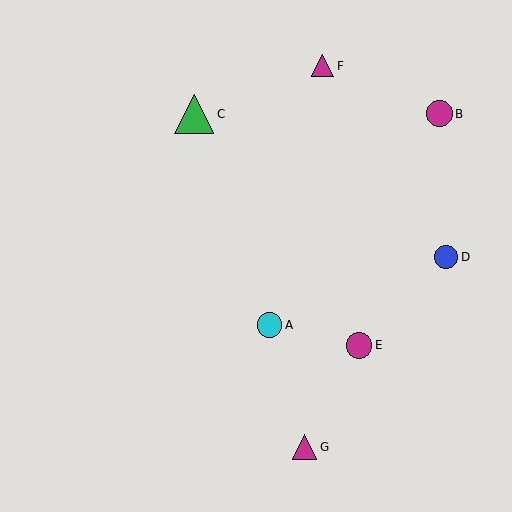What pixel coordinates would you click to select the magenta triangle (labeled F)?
Click at (323, 66) to select the magenta triangle F.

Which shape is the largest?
The green triangle (labeled C) is the largest.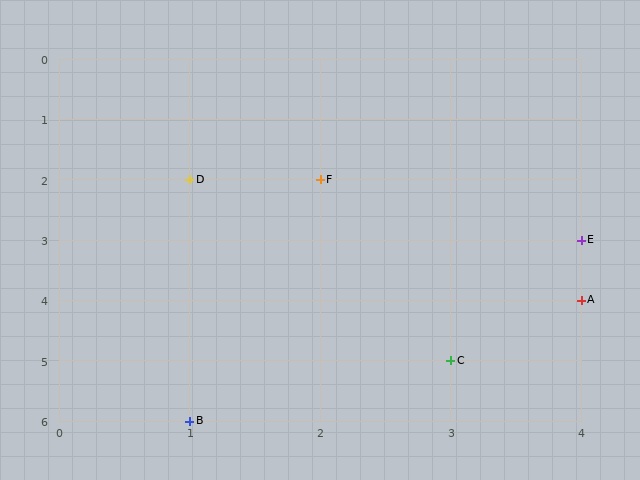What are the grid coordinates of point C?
Point C is at grid coordinates (3, 5).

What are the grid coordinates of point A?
Point A is at grid coordinates (4, 4).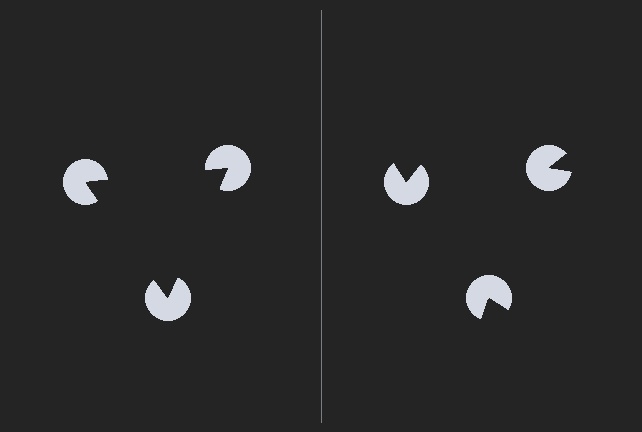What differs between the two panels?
The pac-man discs are positioned identically on both sides; only the wedge orientations differ. On the left they align to a triangle; on the right they are misaligned.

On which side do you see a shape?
An illusory triangle appears on the left side. On the right side the wedge cuts are rotated, so no coherent shape forms.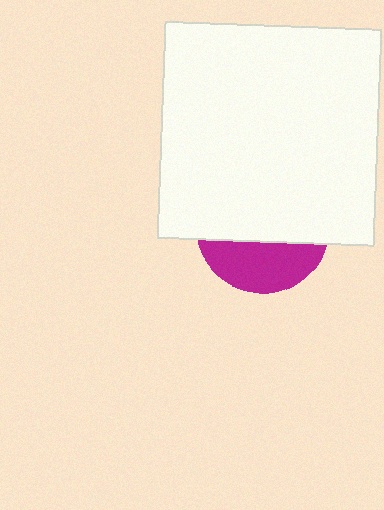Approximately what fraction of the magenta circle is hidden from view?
Roughly 65% of the magenta circle is hidden behind the white square.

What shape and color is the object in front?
The object in front is a white square.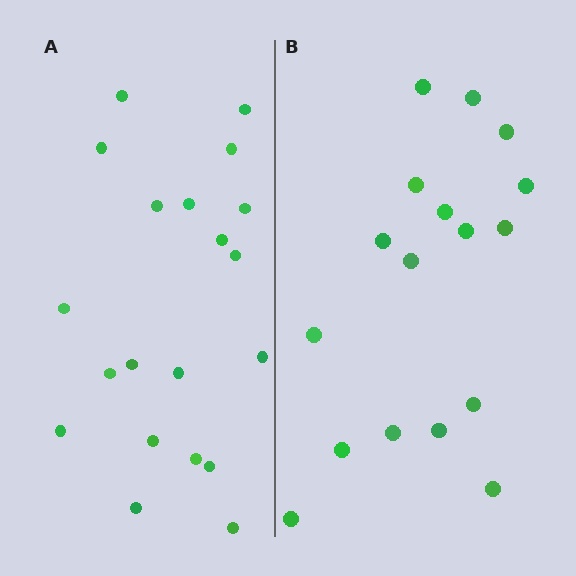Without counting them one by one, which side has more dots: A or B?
Region A (the left region) has more dots.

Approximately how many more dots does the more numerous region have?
Region A has just a few more — roughly 2 or 3 more dots than region B.